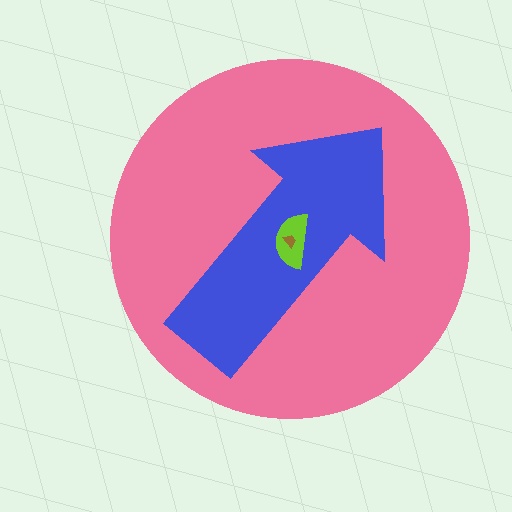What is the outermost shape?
The pink circle.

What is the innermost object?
The brown trapezoid.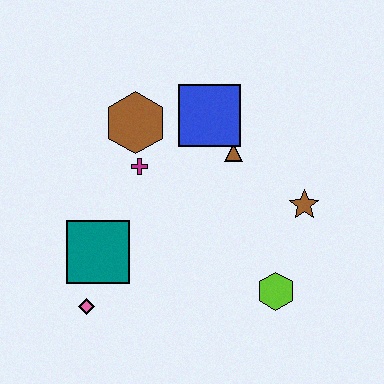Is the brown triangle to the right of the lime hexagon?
No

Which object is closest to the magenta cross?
The brown hexagon is closest to the magenta cross.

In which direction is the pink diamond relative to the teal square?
The pink diamond is below the teal square.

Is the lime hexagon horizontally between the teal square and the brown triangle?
No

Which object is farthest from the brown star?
The pink diamond is farthest from the brown star.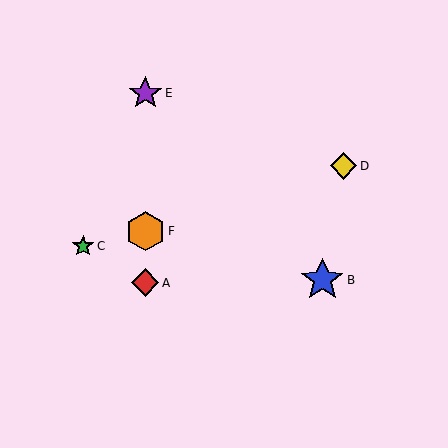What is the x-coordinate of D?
Object D is at x≈343.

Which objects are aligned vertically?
Objects A, E, F are aligned vertically.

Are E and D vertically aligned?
No, E is at x≈145 and D is at x≈343.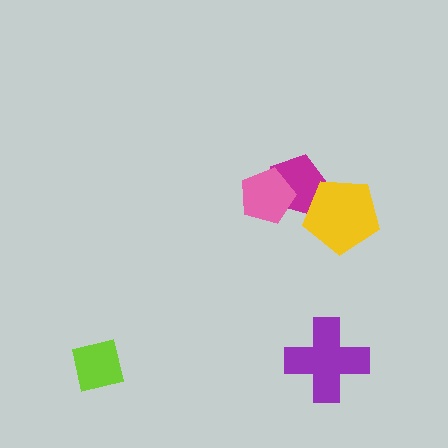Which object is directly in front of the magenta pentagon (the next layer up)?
The pink pentagon is directly in front of the magenta pentagon.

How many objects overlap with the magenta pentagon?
2 objects overlap with the magenta pentagon.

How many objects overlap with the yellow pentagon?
1 object overlaps with the yellow pentagon.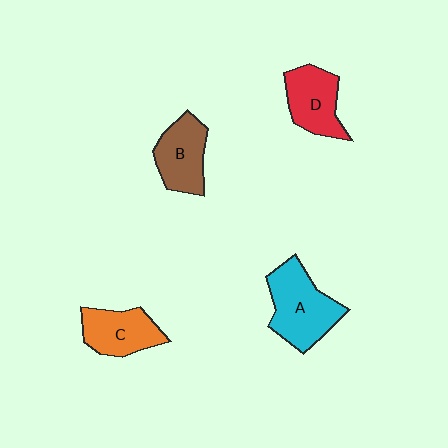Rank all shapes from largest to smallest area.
From largest to smallest: A (cyan), D (red), B (brown), C (orange).